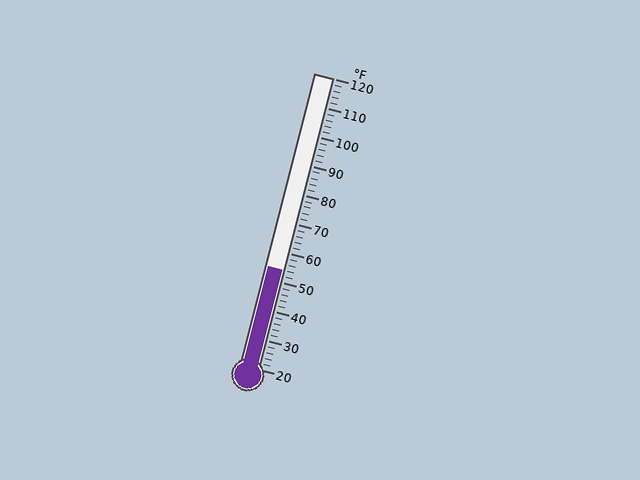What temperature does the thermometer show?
The thermometer shows approximately 54°F.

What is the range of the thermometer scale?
The thermometer scale ranges from 20°F to 120°F.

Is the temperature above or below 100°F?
The temperature is below 100°F.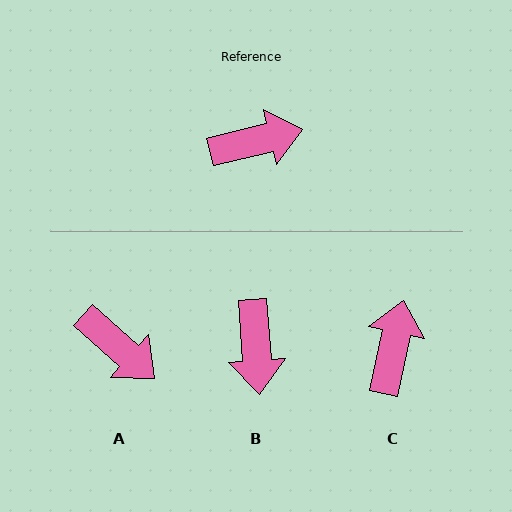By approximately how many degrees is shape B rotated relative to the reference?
Approximately 100 degrees clockwise.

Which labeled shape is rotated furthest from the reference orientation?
B, about 100 degrees away.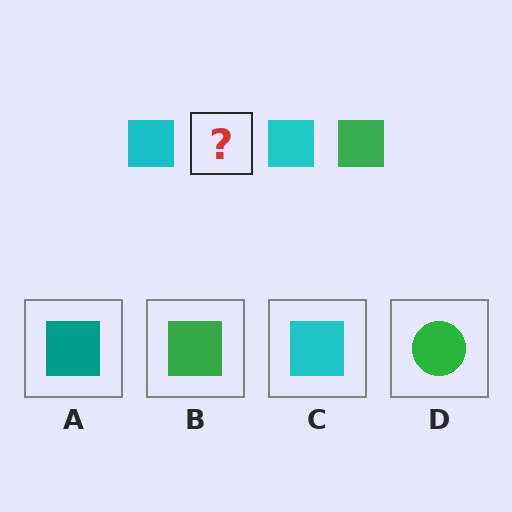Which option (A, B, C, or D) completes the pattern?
B.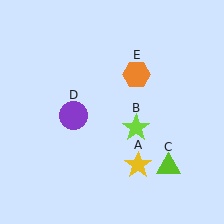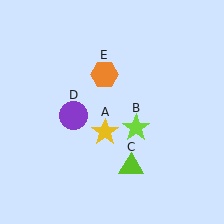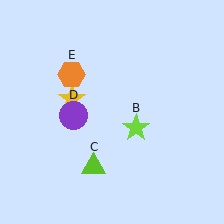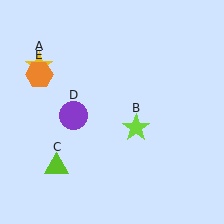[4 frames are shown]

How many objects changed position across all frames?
3 objects changed position: yellow star (object A), lime triangle (object C), orange hexagon (object E).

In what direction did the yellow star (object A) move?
The yellow star (object A) moved up and to the left.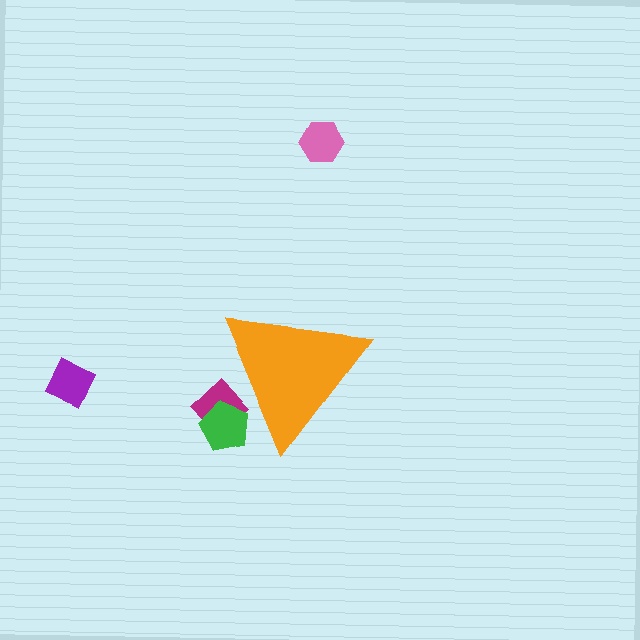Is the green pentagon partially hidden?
Yes, the green pentagon is partially hidden behind the orange triangle.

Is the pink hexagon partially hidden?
No, the pink hexagon is fully visible.